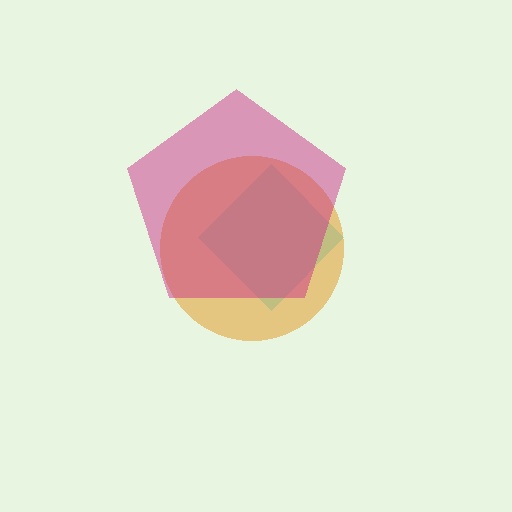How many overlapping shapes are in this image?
There are 3 overlapping shapes in the image.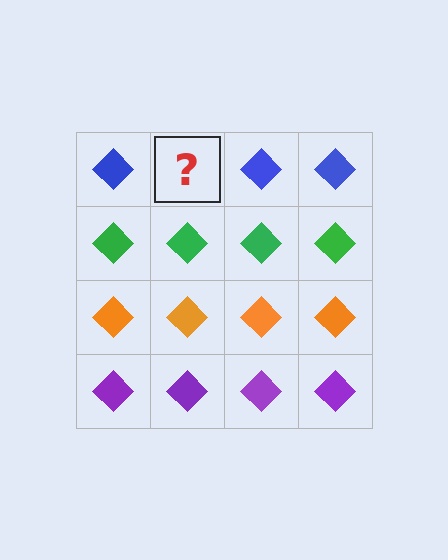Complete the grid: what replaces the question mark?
The question mark should be replaced with a blue diamond.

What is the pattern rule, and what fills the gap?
The rule is that each row has a consistent color. The gap should be filled with a blue diamond.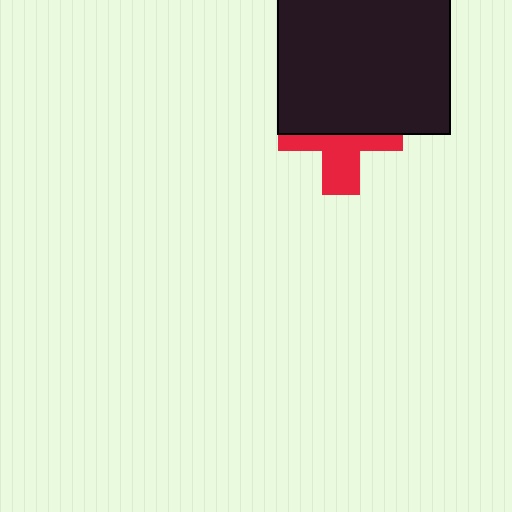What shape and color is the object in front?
The object in front is a black square.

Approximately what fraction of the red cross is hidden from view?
Roughly 55% of the red cross is hidden behind the black square.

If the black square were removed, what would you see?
You would see the complete red cross.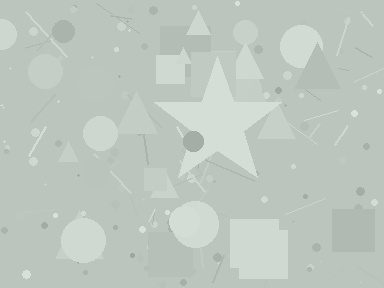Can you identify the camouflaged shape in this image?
The camouflaged shape is a star.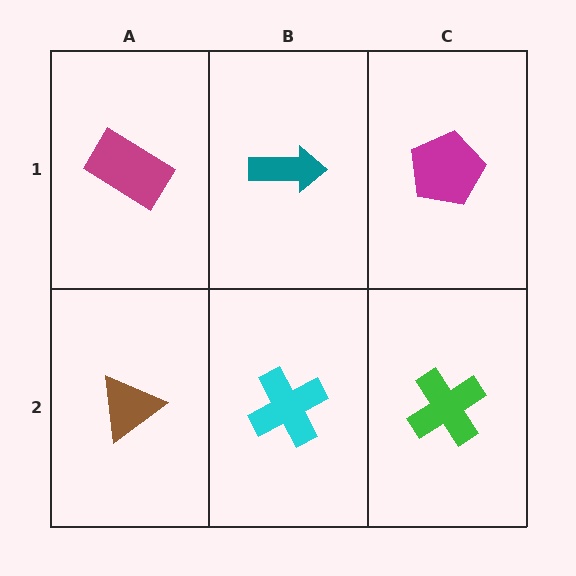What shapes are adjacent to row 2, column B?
A teal arrow (row 1, column B), a brown triangle (row 2, column A), a green cross (row 2, column C).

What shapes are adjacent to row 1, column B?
A cyan cross (row 2, column B), a magenta rectangle (row 1, column A), a magenta pentagon (row 1, column C).